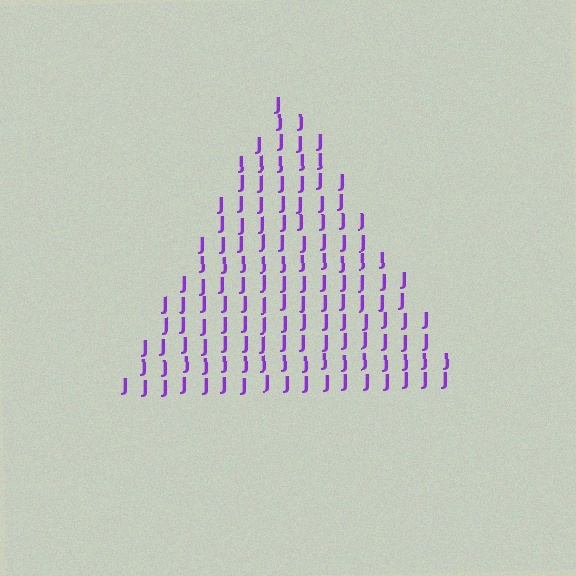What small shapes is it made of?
It is made of small letter J's.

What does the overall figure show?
The overall figure shows a triangle.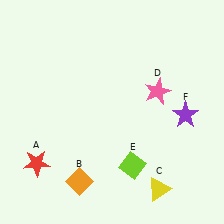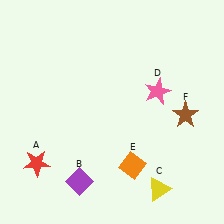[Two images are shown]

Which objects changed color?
B changed from orange to purple. E changed from lime to orange. F changed from purple to brown.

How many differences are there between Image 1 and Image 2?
There are 3 differences between the two images.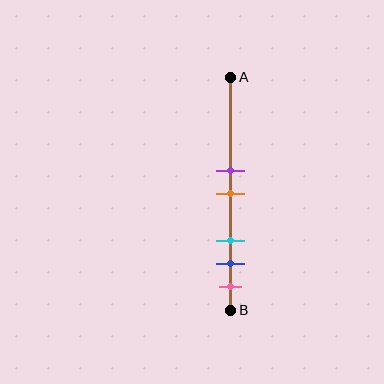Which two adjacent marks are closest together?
The purple and orange marks are the closest adjacent pair.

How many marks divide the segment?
There are 5 marks dividing the segment.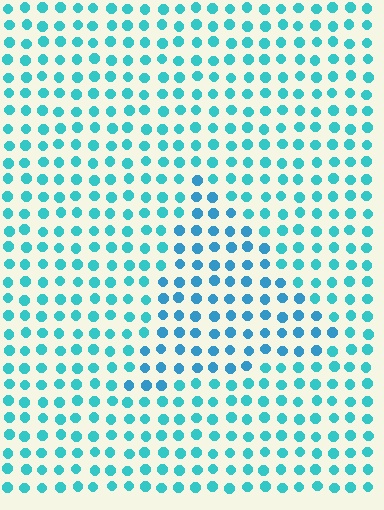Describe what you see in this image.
The image is filled with small cyan elements in a uniform arrangement. A triangle-shaped region is visible where the elements are tinted to a slightly different hue, forming a subtle color boundary.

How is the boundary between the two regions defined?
The boundary is defined purely by a slight shift in hue (about 20 degrees). Spacing, size, and orientation are identical on both sides.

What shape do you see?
I see a triangle.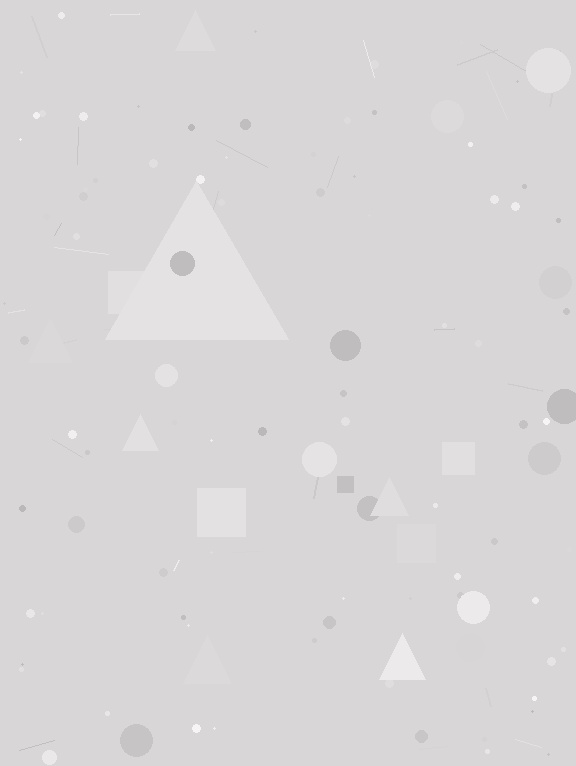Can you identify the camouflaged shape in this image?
The camouflaged shape is a triangle.